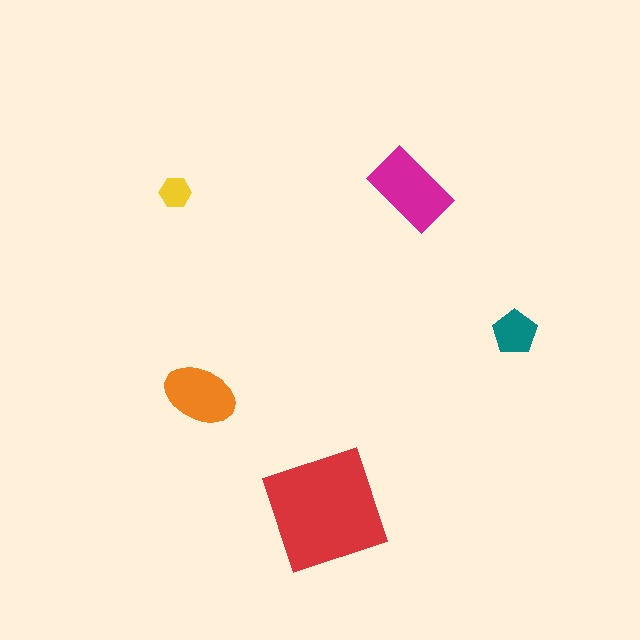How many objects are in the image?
There are 5 objects in the image.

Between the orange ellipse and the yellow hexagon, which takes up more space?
The orange ellipse.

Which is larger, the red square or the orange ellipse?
The red square.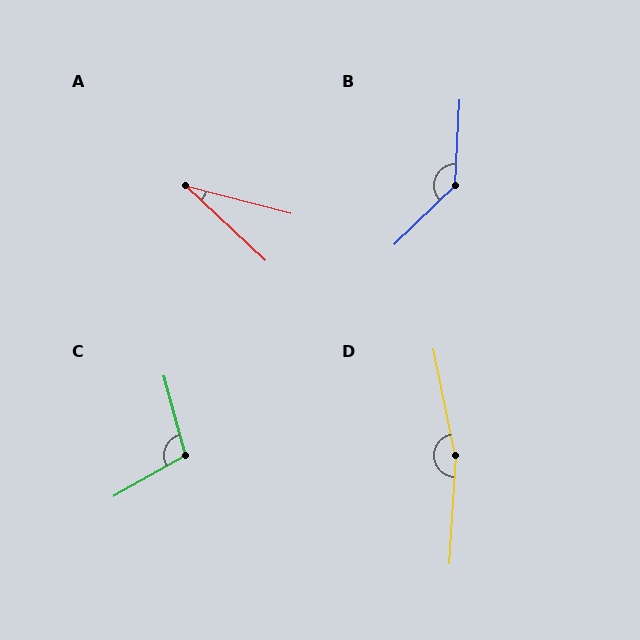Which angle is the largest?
D, at approximately 165 degrees.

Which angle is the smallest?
A, at approximately 28 degrees.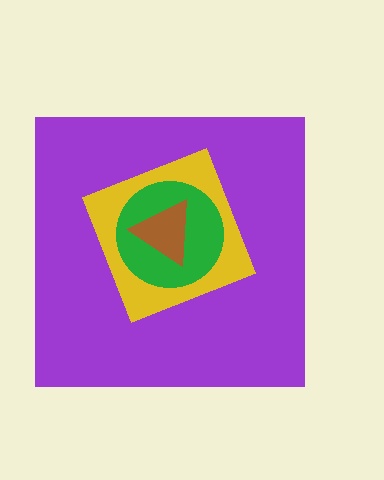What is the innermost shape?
The brown triangle.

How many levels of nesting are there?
4.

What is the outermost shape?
The purple square.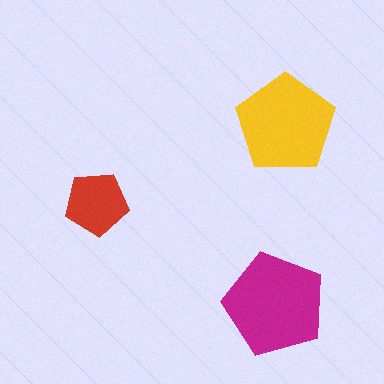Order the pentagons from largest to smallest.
the magenta one, the yellow one, the red one.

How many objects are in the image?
There are 3 objects in the image.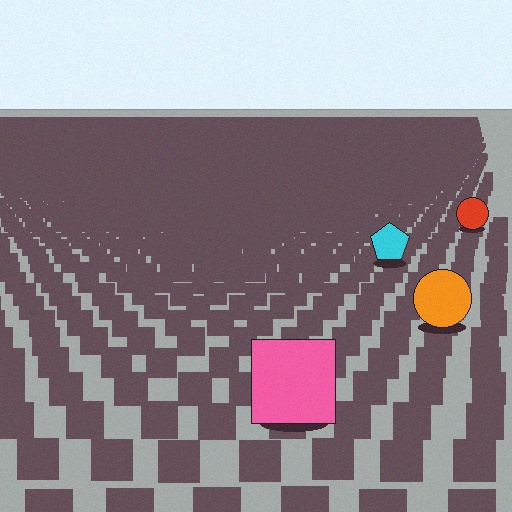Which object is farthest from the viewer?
The red circle is farthest from the viewer. It appears smaller and the ground texture around it is denser.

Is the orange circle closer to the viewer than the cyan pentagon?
Yes. The orange circle is closer — you can tell from the texture gradient: the ground texture is coarser near it.